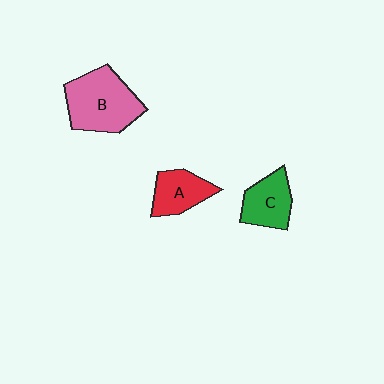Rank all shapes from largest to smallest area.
From largest to smallest: B (pink), C (green), A (red).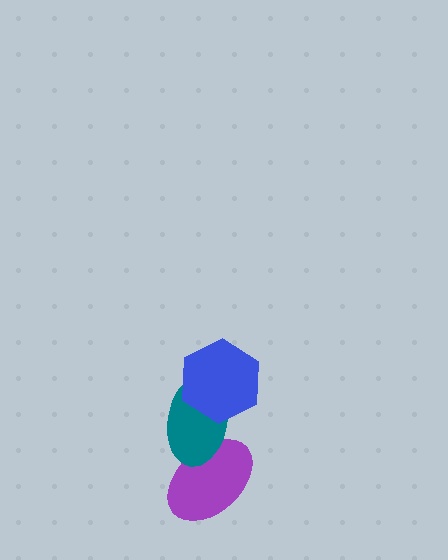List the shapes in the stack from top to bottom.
From top to bottom: the blue hexagon, the teal ellipse, the purple ellipse.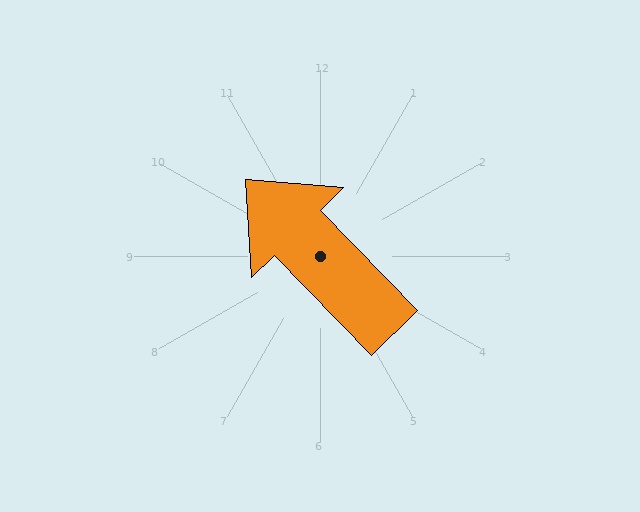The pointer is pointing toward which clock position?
Roughly 11 o'clock.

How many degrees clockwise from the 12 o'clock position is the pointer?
Approximately 316 degrees.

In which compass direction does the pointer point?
Northwest.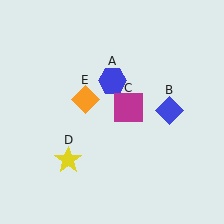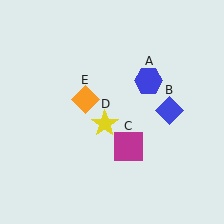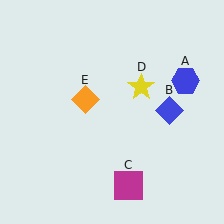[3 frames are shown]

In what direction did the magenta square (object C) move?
The magenta square (object C) moved down.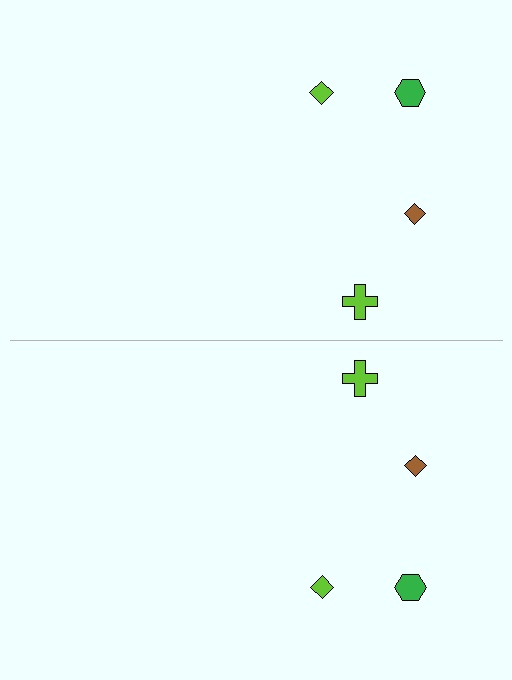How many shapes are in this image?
There are 8 shapes in this image.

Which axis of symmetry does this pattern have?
The pattern has a horizontal axis of symmetry running through the center of the image.